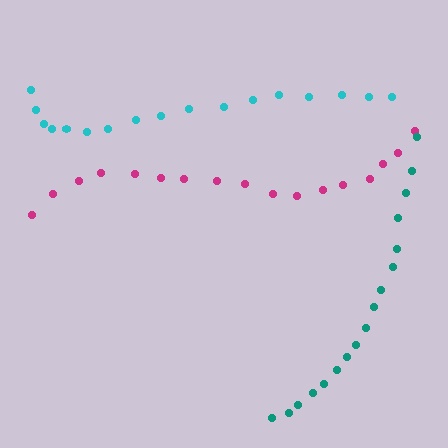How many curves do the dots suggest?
There are 3 distinct paths.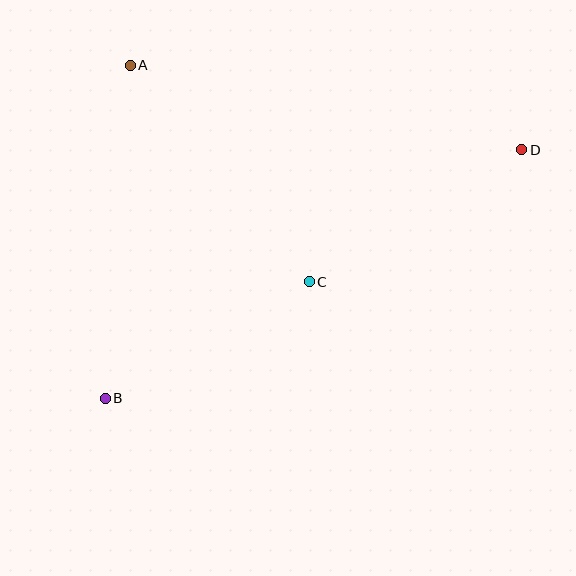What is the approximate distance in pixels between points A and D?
The distance between A and D is approximately 400 pixels.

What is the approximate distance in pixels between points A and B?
The distance between A and B is approximately 334 pixels.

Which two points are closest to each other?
Points B and C are closest to each other.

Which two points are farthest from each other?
Points B and D are farthest from each other.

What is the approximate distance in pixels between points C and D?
The distance between C and D is approximately 250 pixels.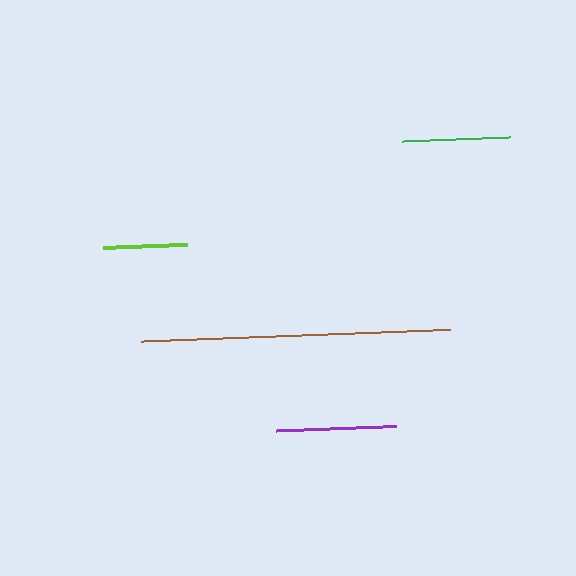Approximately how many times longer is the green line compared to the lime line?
The green line is approximately 1.3 times the length of the lime line.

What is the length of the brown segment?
The brown segment is approximately 309 pixels long.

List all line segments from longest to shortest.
From longest to shortest: brown, purple, green, lime.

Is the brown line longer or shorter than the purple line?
The brown line is longer than the purple line.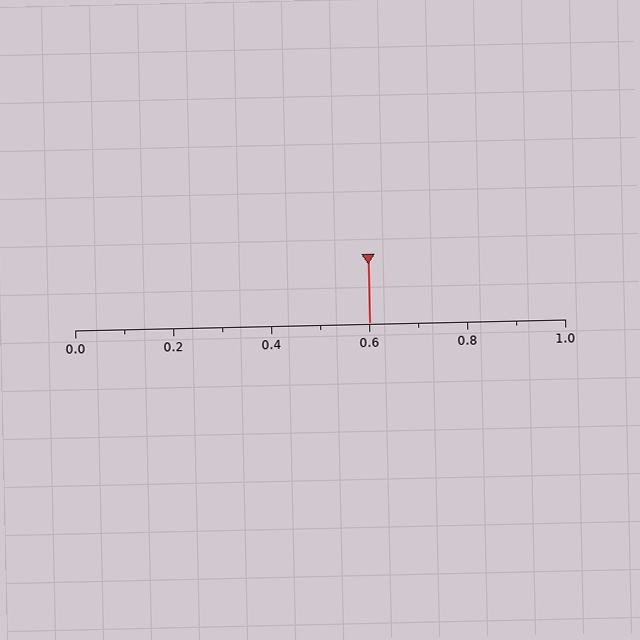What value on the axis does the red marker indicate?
The marker indicates approximately 0.6.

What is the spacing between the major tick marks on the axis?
The major ticks are spaced 0.2 apart.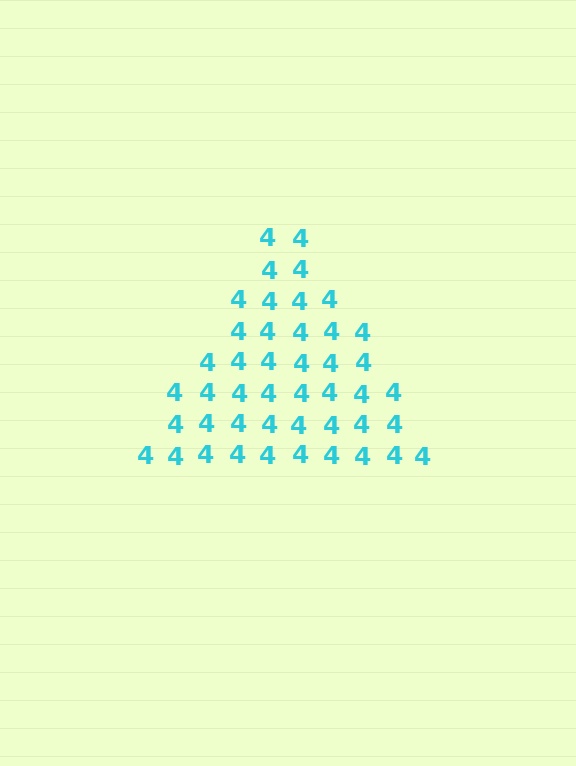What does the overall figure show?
The overall figure shows a triangle.